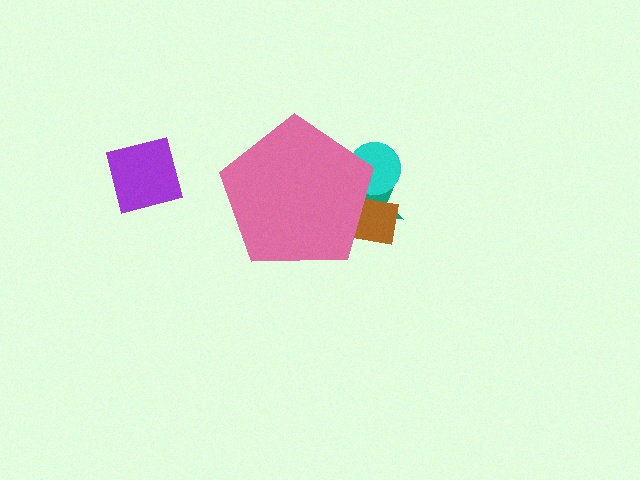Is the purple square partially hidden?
No, the purple square is fully visible.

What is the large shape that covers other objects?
A pink pentagon.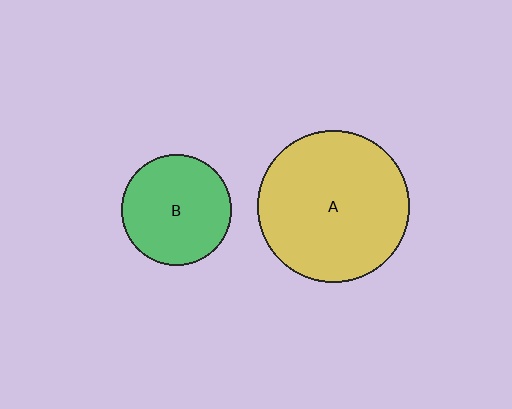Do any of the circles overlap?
No, none of the circles overlap.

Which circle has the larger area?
Circle A (yellow).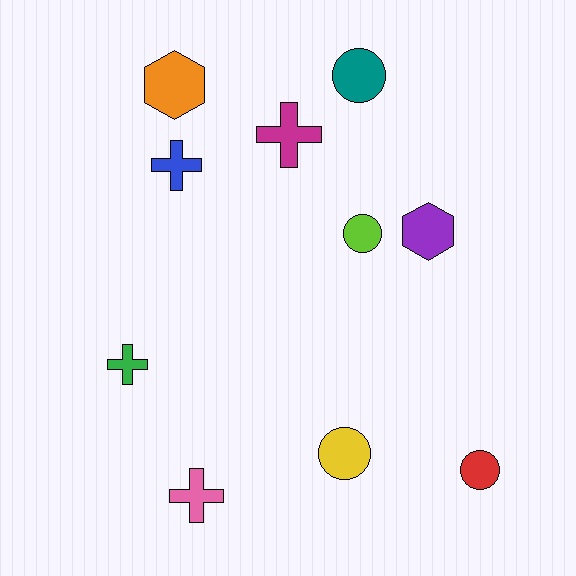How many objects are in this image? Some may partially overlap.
There are 10 objects.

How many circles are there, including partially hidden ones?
There are 4 circles.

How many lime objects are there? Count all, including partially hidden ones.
There is 1 lime object.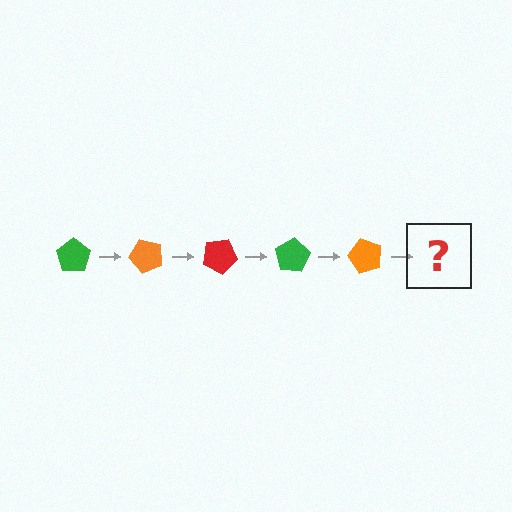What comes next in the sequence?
The next element should be a red pentagon, rotated 250 degrees from the start.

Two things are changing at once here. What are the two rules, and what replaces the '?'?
The two rules are that it rotates 50 degrees each step and the color cycles through green, orange, and red. The '?' should be a red pentagon, rotated 250 degrees from the start.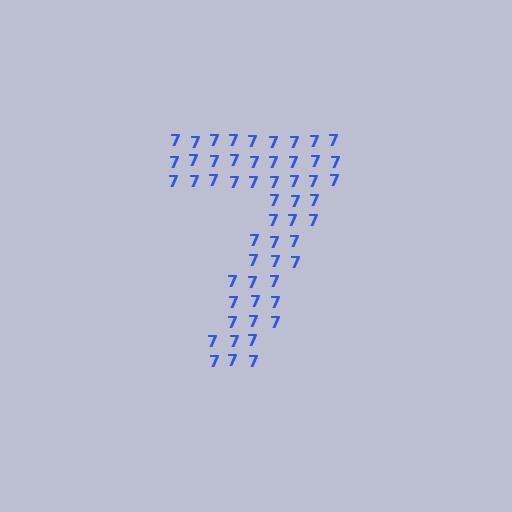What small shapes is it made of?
It is made of small digit 7's.